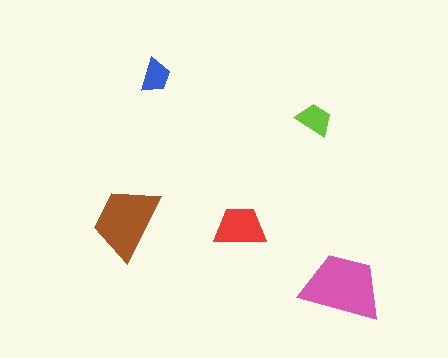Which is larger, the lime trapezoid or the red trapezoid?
The red one.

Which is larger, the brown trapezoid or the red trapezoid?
The brown one.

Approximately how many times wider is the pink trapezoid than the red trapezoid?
About 1.5 times wider.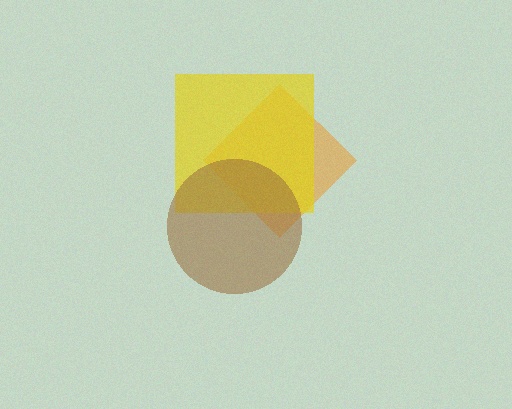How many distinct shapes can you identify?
There are 3 distinct shapes: an orange diamond, a yellow square, a brown circle.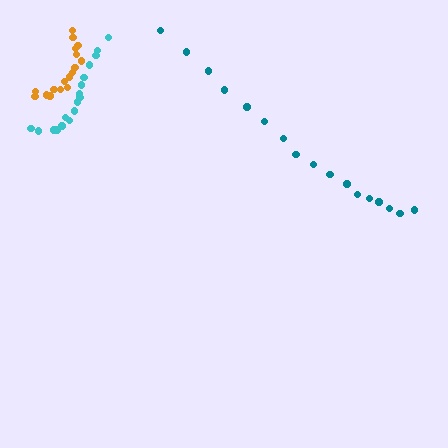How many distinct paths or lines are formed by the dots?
There are 3 distinct paths.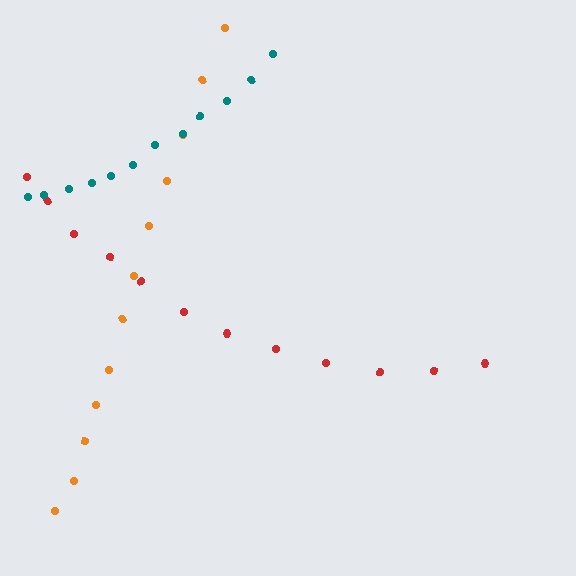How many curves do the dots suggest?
There are 3 distinct paths.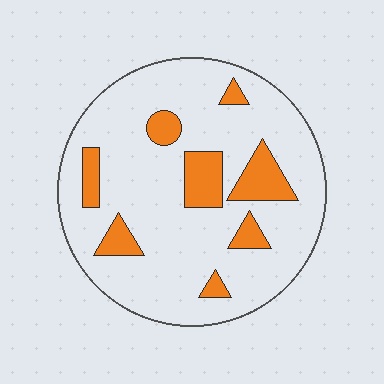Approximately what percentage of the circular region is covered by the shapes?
Approximately 15%.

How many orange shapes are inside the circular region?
8.